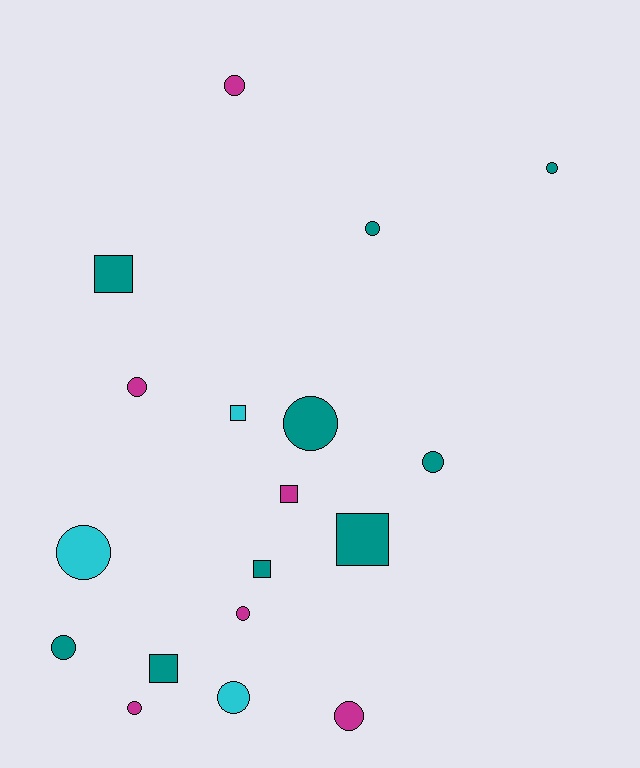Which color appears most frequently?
Teal, with 9 objects.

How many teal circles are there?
There are 5 teal circles.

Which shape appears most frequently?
Circle, with 12 objects.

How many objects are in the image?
There are 18 objects.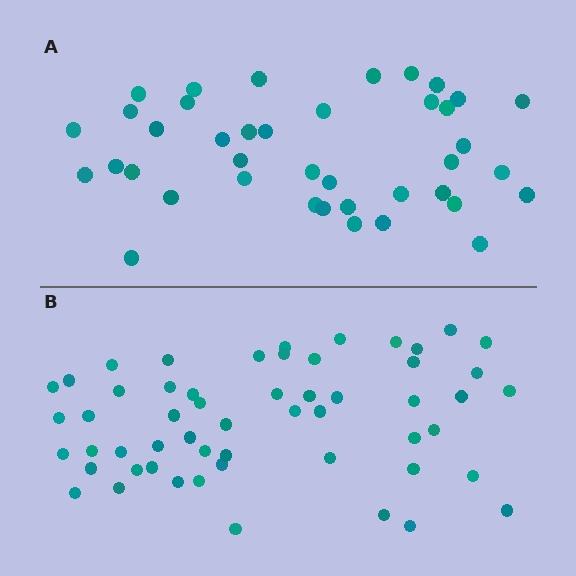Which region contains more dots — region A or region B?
Region B (the bottom region) has more dots.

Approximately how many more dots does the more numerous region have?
Region B has approximately 15 more dots than region A.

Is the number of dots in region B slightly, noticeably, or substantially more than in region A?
Region B has noticeably more, but not dramatically so. The ratio is roughly 1.4 to 1.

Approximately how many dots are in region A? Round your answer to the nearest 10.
About 40 dots.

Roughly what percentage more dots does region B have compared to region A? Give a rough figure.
About 40% more.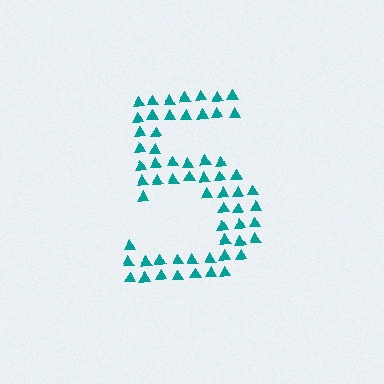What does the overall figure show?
The overall figure shows the digit 5.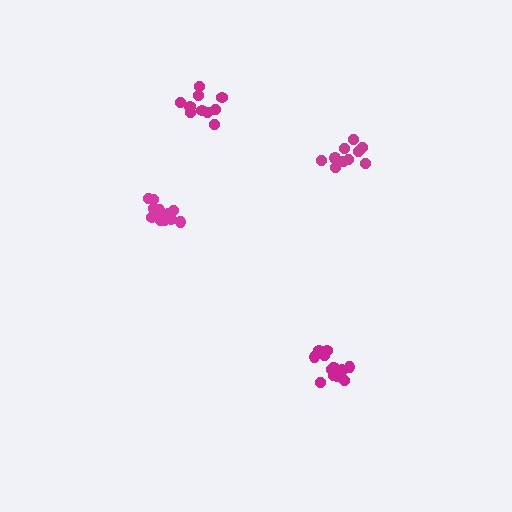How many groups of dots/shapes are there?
There are 4 groups.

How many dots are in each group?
Group 1: 10 dots, Group 2: 15 dots, Group 3: 10 dots, Group 4: 13 dots (48 total).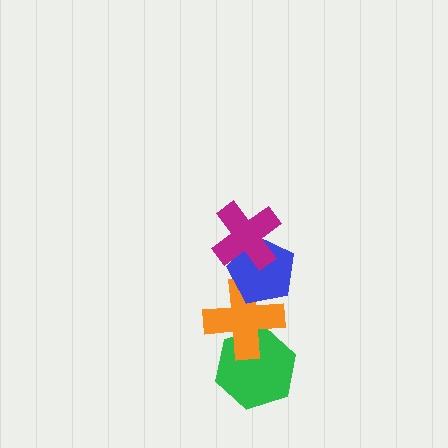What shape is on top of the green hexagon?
The orange cross is on top of the green hexagon.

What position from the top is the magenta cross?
The magenta cross is 1st from the top.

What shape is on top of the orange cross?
The blue pentagon is on top of the orange cross.